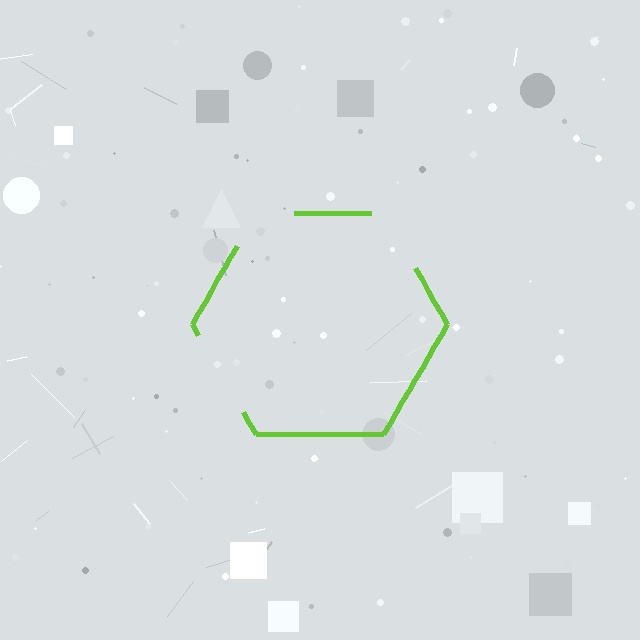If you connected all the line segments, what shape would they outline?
They would outline a hexagon.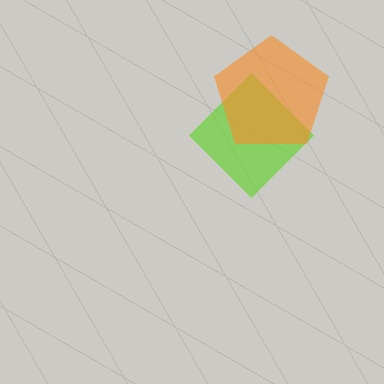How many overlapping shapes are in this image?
There are 2 overlapping shapes in the image.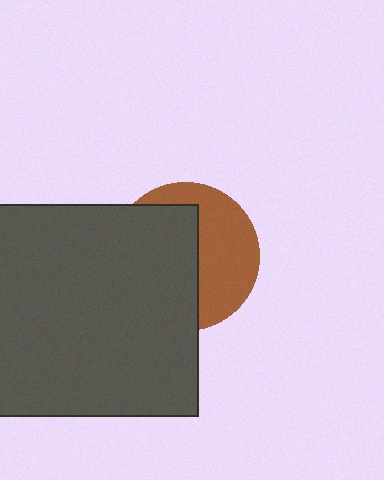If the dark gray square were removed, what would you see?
You would see the complete brown circle.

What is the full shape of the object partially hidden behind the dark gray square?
The partially hidden object is a brown circle.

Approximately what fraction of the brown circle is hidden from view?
Roughly 56% of the brown circle is hidden behind the dark gray square.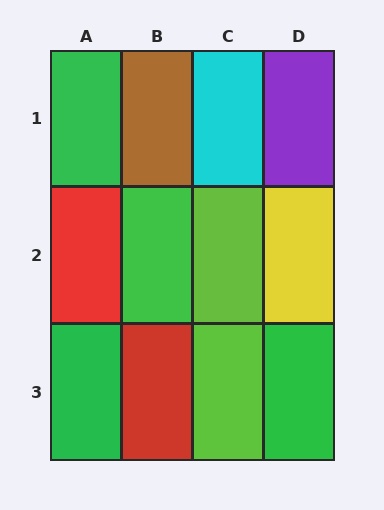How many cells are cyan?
1 cell is cyan.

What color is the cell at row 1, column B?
Brown.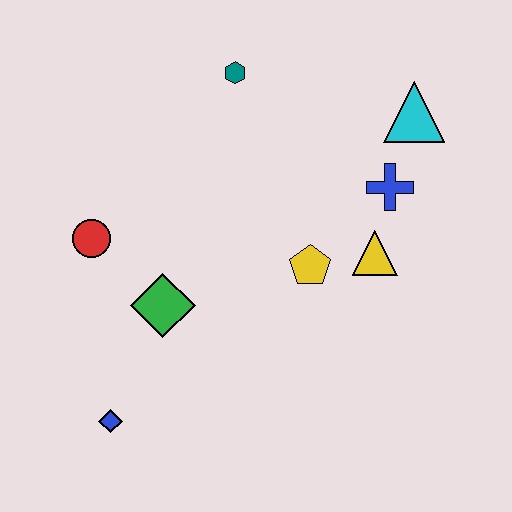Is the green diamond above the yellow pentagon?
No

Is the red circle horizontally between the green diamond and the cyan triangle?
No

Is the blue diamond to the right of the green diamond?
No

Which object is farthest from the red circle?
The cyan triangle is farthest from the red circle.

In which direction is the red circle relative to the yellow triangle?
The red circle is to the left of the yellow triangle.